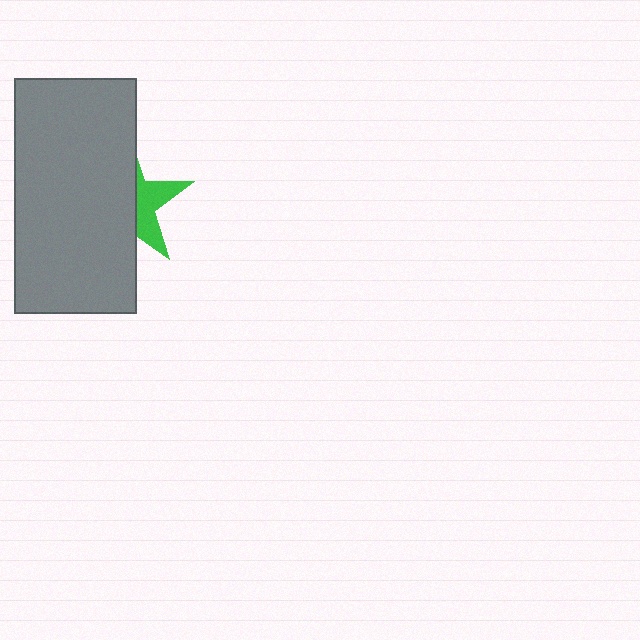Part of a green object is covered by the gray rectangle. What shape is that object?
It is a star.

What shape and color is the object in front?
The object in front is a gray rectangle.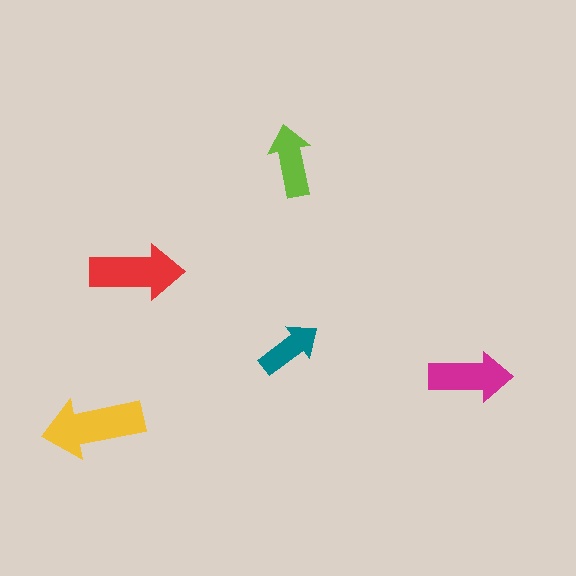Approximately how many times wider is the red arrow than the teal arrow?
About 1.5 times wider.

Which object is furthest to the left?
The yellow arrow is leftmost.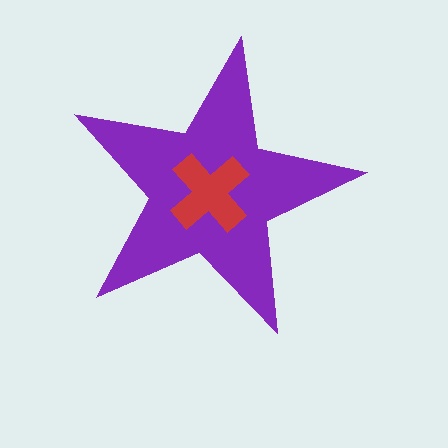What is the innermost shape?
The red cross.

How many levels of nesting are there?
2.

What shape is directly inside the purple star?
The red cross.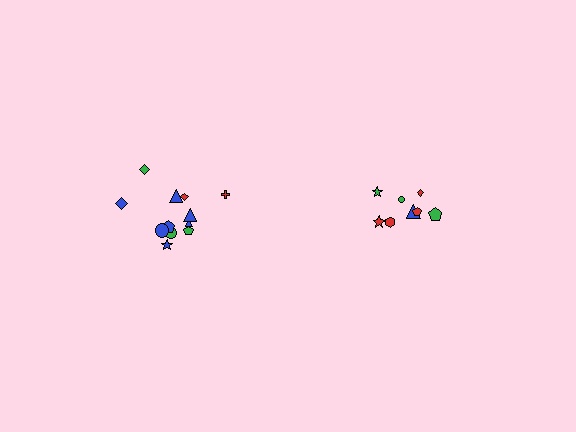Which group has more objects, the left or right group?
The left group.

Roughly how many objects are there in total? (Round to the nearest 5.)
Roughly 20 objects in total.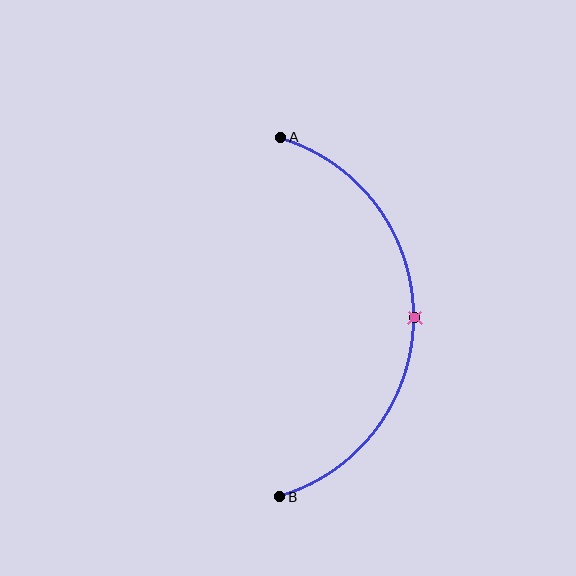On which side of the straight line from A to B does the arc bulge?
The arc bulges to the right of the straight line connecting A and B.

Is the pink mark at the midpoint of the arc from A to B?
Yes. The pink mark lies on the arc at equal arc-length from both A and B — it is the arc midpoint.